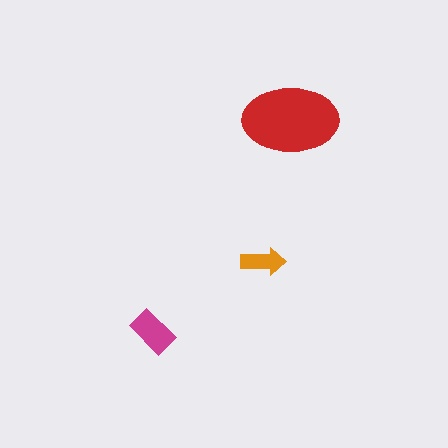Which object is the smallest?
The orange arrow.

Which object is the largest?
The red ellipse.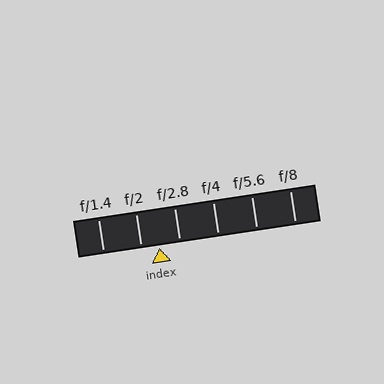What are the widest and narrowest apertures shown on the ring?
The widest aperture shown is f/1.4 and the narrowest is f/8.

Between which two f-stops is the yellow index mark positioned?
The index mark is between f/2 and f/2.8.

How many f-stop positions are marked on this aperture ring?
There are 6 f-stop positions marked.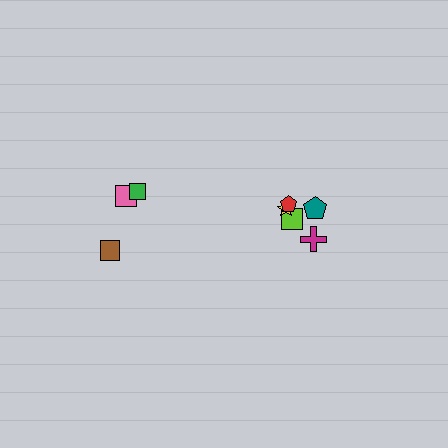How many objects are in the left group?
There are 3 objects.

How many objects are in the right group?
There are 5 objects.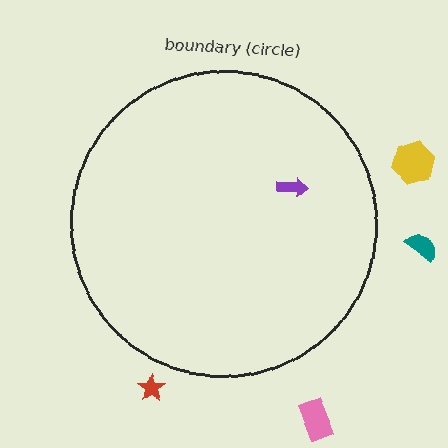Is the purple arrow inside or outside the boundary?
Inside.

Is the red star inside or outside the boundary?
Outside.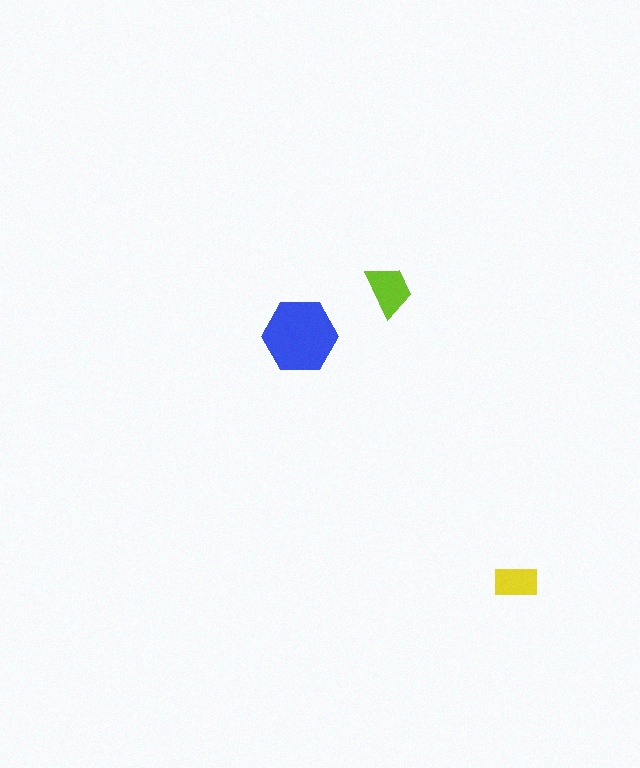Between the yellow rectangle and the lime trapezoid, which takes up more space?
The lime trapezoid.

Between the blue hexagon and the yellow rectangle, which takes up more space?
The blue hexagon.